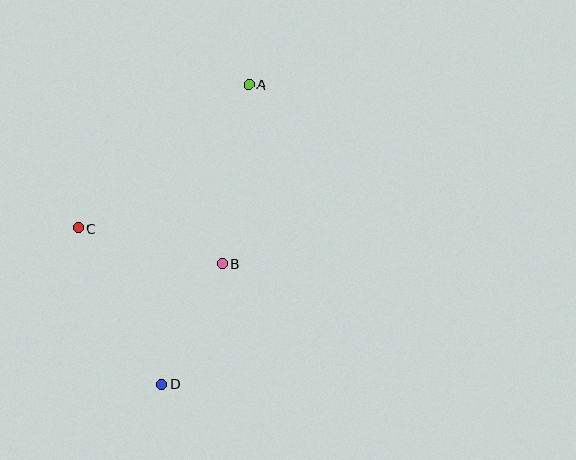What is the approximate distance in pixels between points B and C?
The distance between B and C is approximately 149 pixels.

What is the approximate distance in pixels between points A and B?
The distance between A and B is approximately 181 pixels.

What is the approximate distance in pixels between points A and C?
The distance between A and C is approximately 223 pixels.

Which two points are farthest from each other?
Points A and D are farthest from each other.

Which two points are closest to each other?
Points B and D are closest to each other.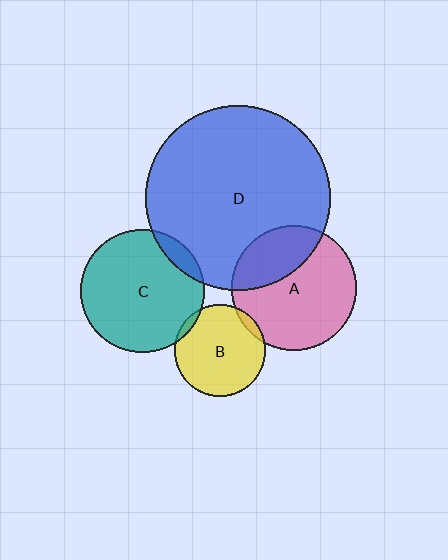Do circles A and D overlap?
Yes.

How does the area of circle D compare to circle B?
Approximately 4.1 times.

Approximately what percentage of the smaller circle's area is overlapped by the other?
Approximately 30%.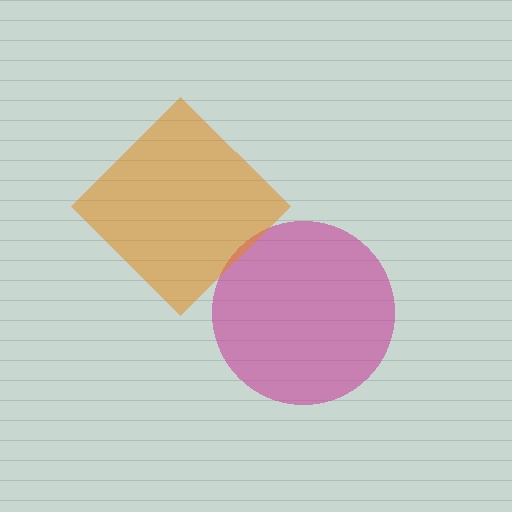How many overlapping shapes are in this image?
There are 2 overlapping shapes in the image.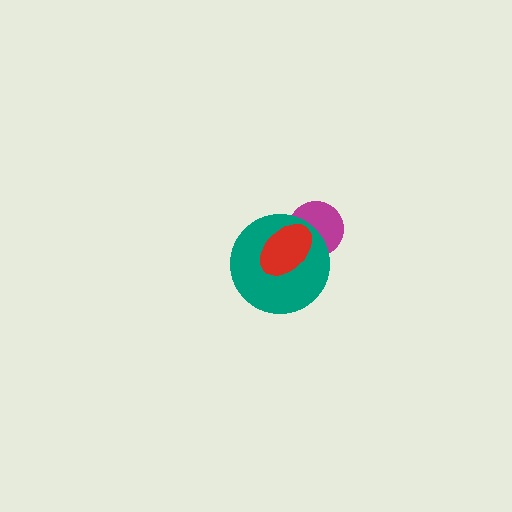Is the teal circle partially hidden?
Yes, it is partially covered by another shape.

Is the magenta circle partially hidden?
Yes, it is partially covered by another shape.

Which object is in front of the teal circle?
The red ellipse is in front of the teal circle.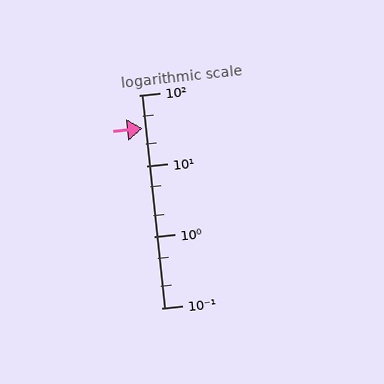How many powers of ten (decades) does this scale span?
The scale spans 3 decades, from 0.1 to 100.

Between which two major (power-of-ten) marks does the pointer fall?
The pointer is between 10 and 100.